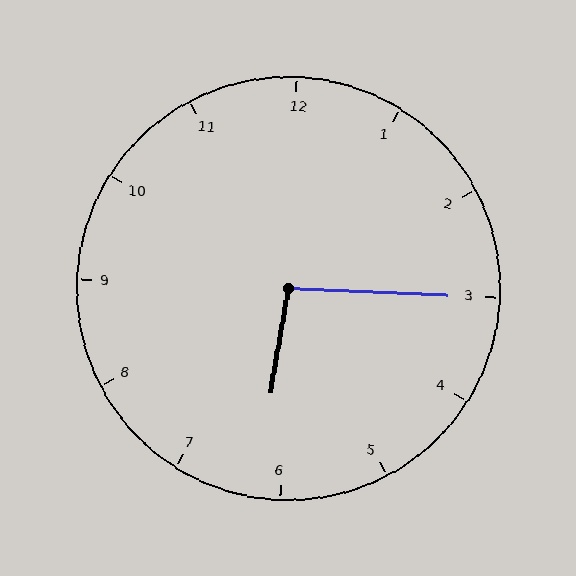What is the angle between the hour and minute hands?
Approximately 98 degrees.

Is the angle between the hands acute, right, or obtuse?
It is obtuse.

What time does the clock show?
6:15.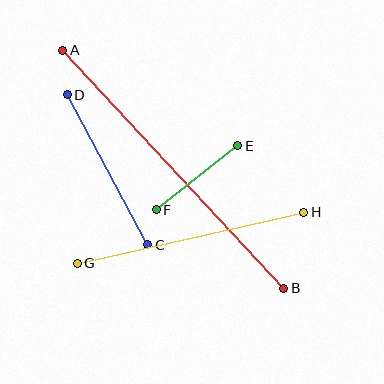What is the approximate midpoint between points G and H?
The midpoint is at approximately (191, 238) pixels.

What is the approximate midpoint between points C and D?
The midpoint is at approximately (108, 170) pixels.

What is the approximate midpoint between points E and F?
The midpoint is at approximately (197, 178) pixels.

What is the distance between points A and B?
The distance is approximately 324 pixels.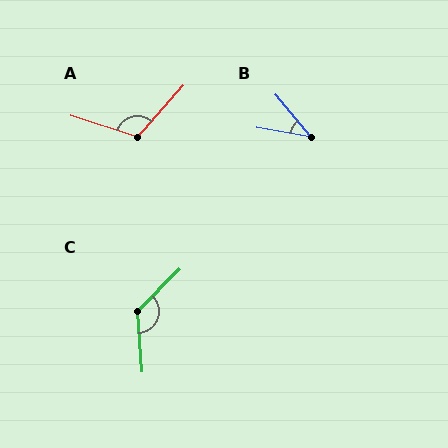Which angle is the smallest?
B, at approximately 41 degrees.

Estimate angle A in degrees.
Approximately 113 degrees.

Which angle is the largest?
C, at approximately 131 degrees.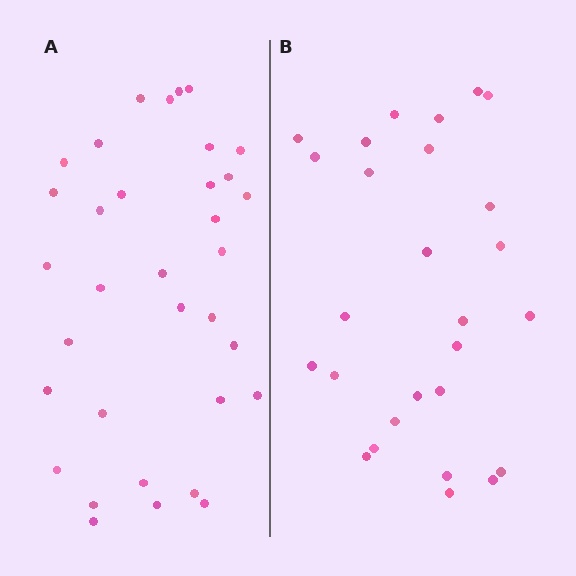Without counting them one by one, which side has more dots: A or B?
Region A (the left region) has more dots.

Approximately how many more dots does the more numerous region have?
Region A has roughly 8 or so more dots than region B.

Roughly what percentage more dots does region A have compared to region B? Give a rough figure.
About 25% more.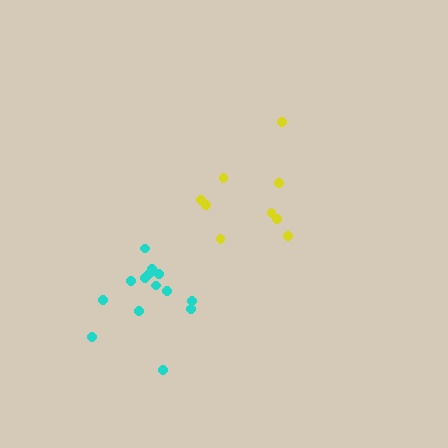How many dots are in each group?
Group 1: 9 dots, Group 2: 14 dots (23 total).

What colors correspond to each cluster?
The clusters are colored: yellow, cyan.